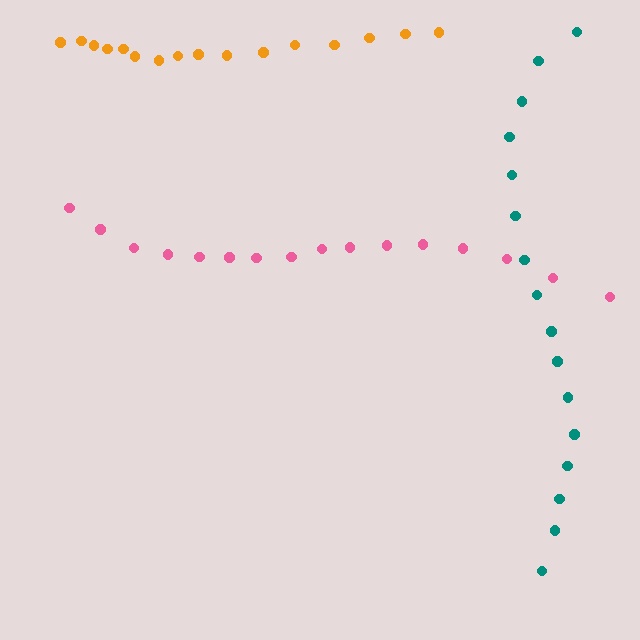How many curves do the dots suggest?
There are 3 distinct paths.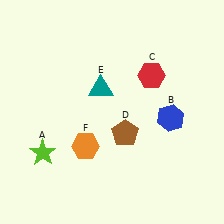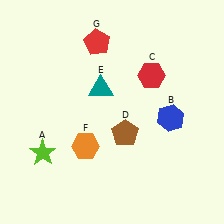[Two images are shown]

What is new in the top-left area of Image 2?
A red pentagon (G) was added in the top-left area of Image 2.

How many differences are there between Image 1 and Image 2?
There is 1 difference between the two images.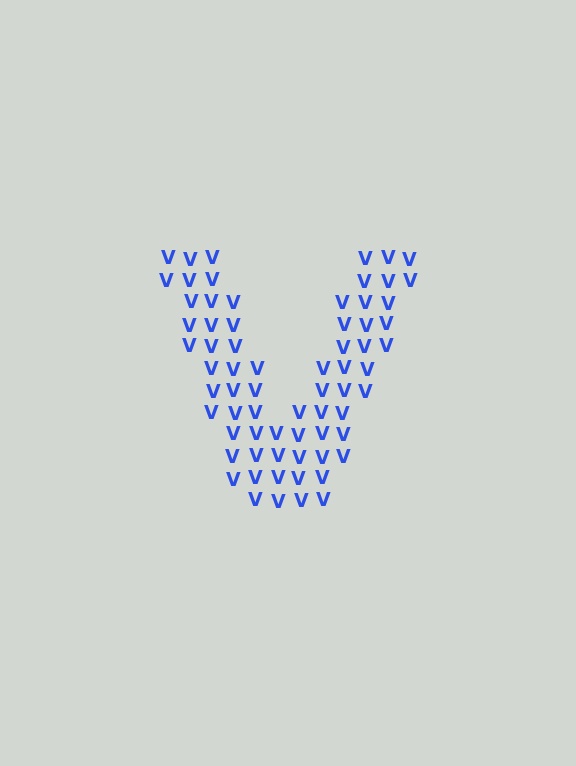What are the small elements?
The small elements are letter V's.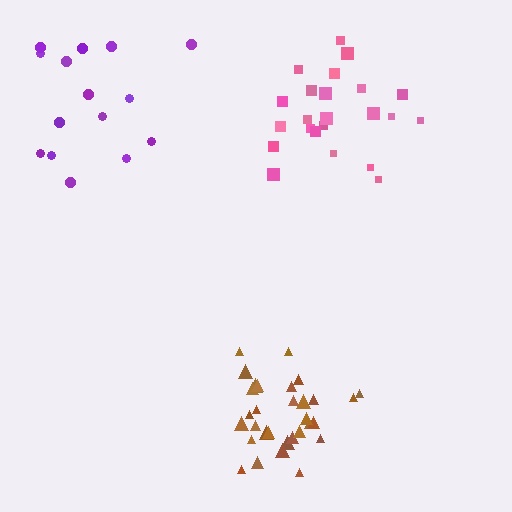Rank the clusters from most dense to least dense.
brown, pink, purple.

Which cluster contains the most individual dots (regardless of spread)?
Brown (31).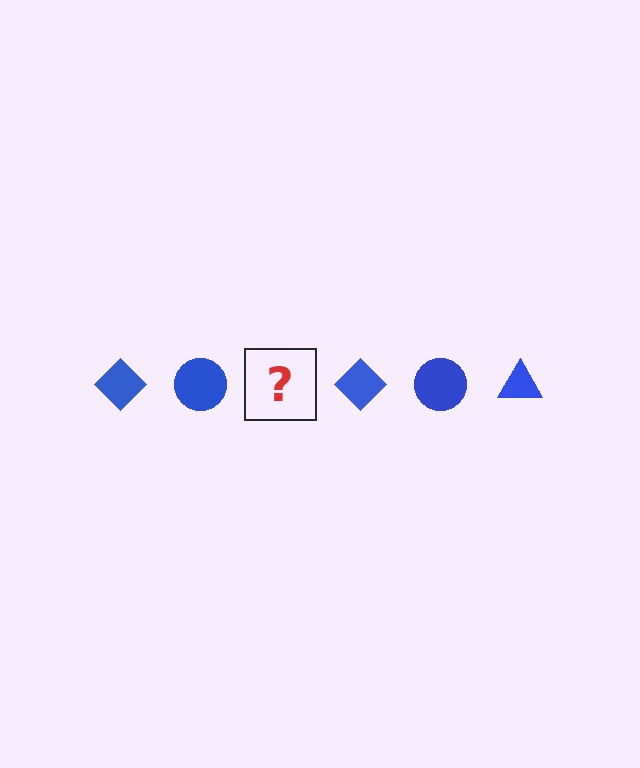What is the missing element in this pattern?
The missing element is a blue triangle.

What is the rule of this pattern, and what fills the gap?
The rule is that the pattern cycles through diamond, circle, triangle shapes in blue. The gap should be filled with a blue triangle.